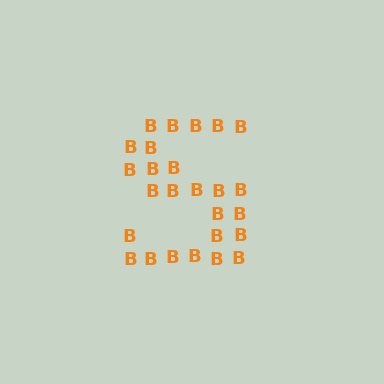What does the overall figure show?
The overall figure shows the letter S.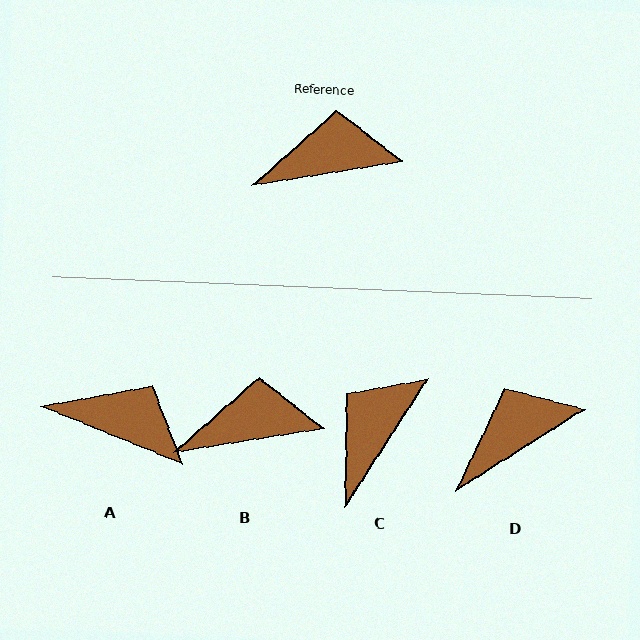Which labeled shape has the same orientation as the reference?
B.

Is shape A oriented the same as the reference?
No, it is off by about 31 degrees.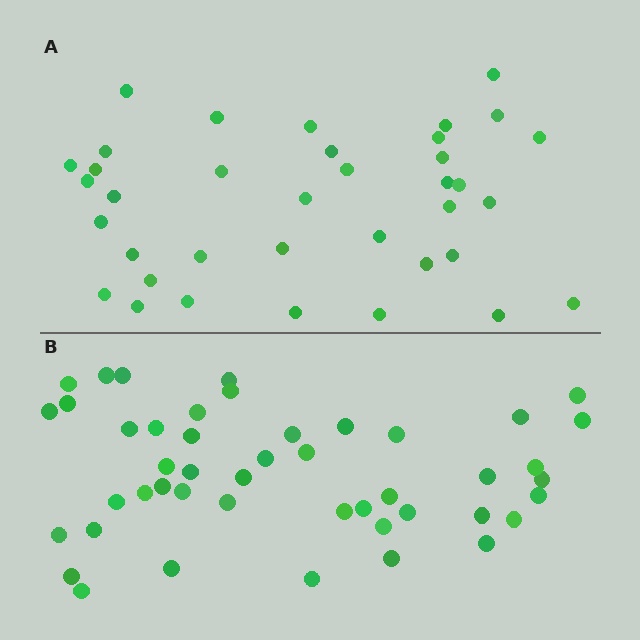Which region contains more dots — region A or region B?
Region B (the bottom region) has more dots.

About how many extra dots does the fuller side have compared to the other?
Region B has roughly 8 or so more dots than region A.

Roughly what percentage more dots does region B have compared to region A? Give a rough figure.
About 25% more.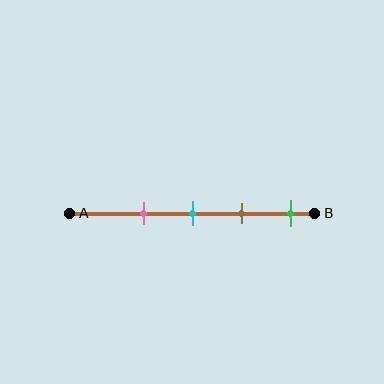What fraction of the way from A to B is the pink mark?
The pink mark is approximately 30% (0.3) of the way from A to B.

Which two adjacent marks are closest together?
The cyan and brown marks are the closest adjacent pair.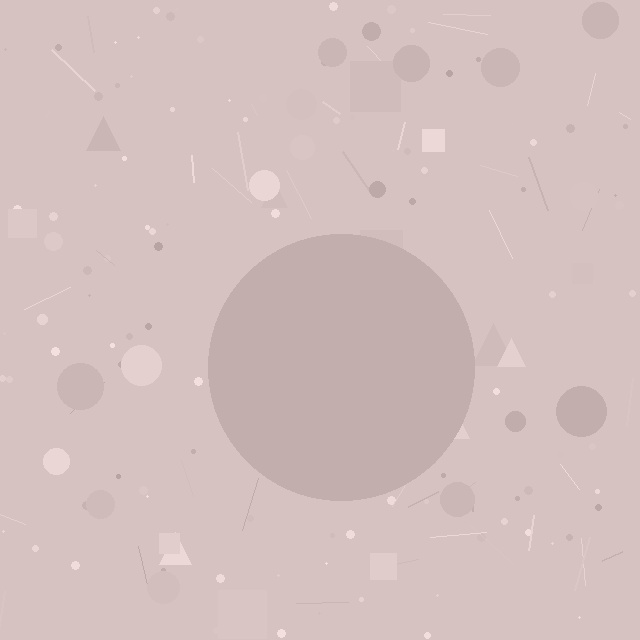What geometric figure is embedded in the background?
A circle is embedded in the background.